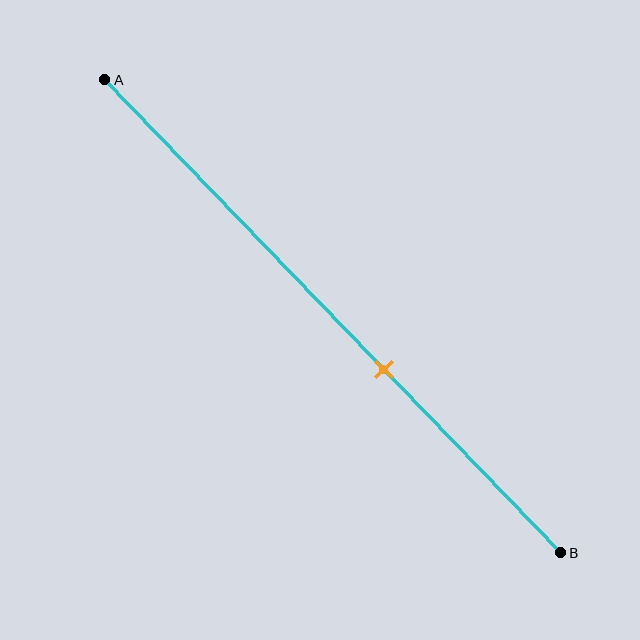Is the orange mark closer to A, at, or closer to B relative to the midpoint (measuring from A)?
The orange mark is closer to point B than the midpoint of segment AB.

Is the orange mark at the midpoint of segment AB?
No, the mark is at about 60% from A, not at the 50% midpoint.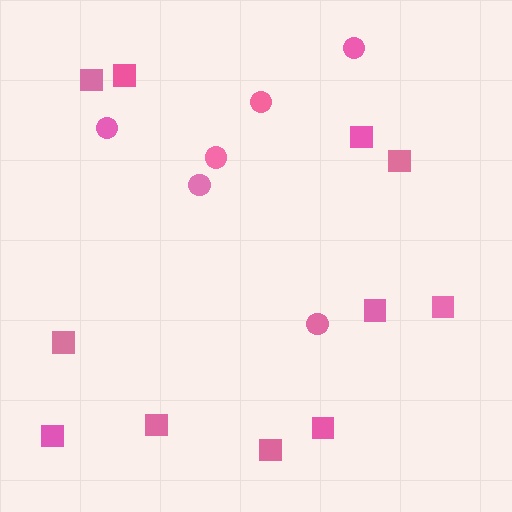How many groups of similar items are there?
There are 2 groups: one group of squares (11) and one group of circles (6).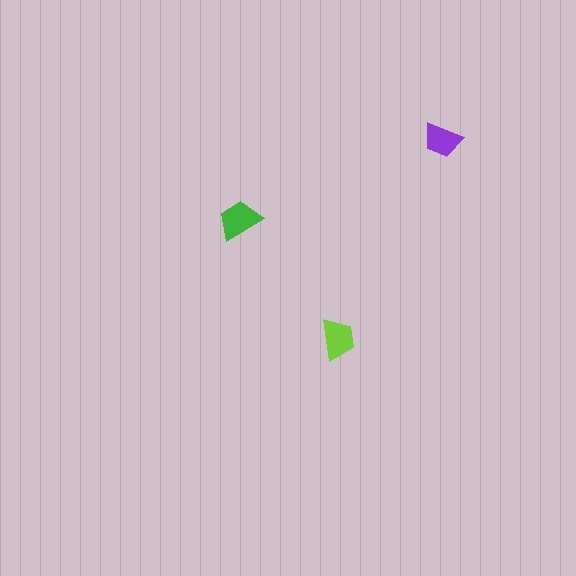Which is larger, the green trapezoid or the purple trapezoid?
The green one.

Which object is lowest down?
The lime trapezoid is bottommost.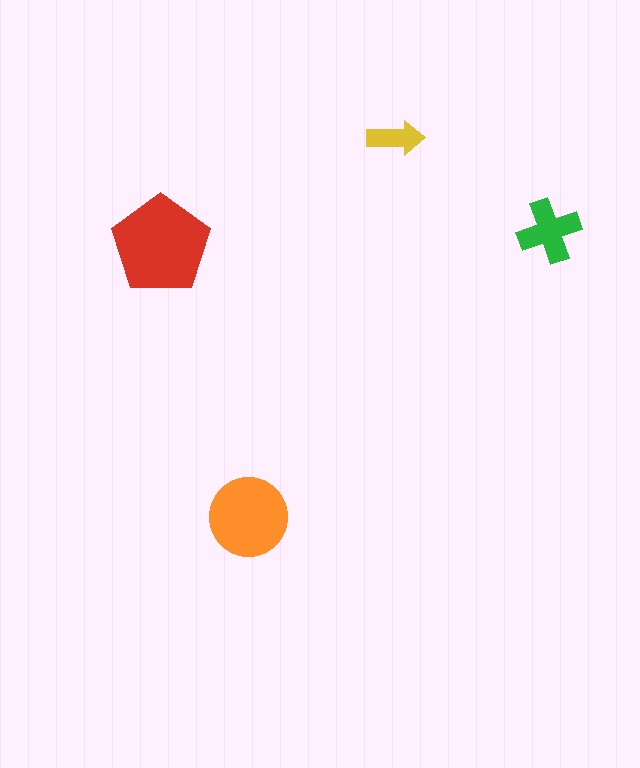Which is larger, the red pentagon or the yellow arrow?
The red pentagon.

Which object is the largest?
The red pentagon.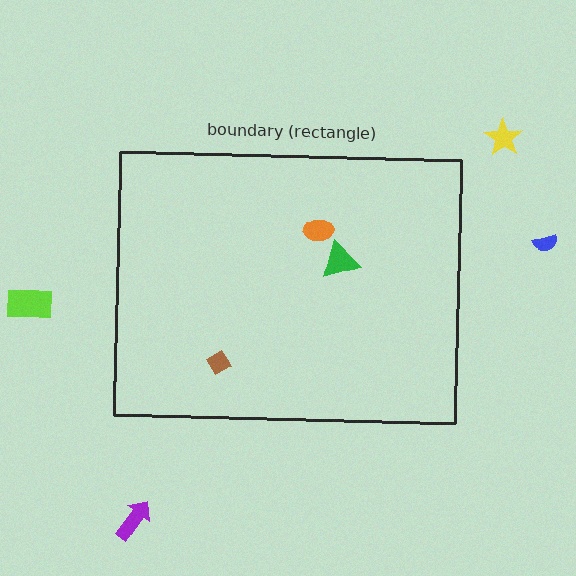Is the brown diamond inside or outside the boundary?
Inside.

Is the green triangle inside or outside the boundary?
Inside.